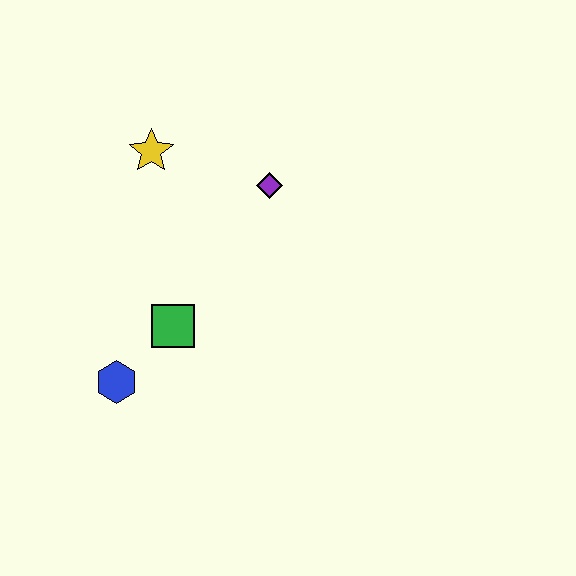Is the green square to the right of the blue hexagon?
Yes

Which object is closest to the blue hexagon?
The green square is closest to the blue hexagon.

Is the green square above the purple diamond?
No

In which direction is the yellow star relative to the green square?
The yellow star is above the green square.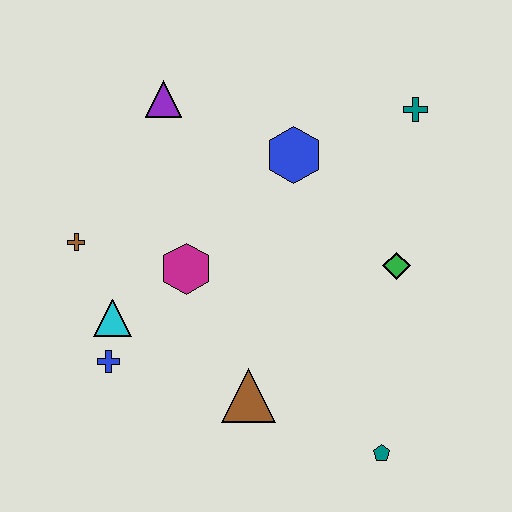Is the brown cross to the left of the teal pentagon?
Yes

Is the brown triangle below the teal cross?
Yes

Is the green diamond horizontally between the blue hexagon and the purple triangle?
No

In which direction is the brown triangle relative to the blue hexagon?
The brown triangle is below the blue hexagon.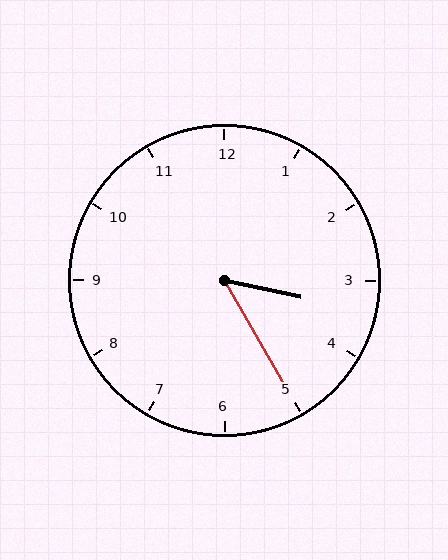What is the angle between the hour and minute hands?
Approximately 48 degrees.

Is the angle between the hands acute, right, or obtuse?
It is acute.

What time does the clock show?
3:25.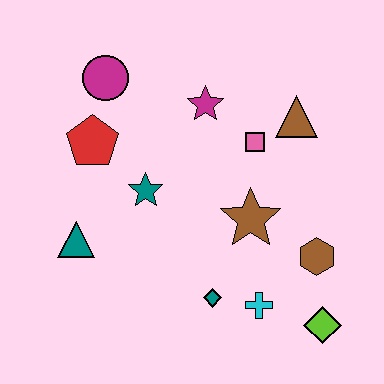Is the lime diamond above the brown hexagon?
No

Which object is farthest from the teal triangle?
The lime diamond is farthest from the teal triangle.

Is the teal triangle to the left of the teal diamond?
Yes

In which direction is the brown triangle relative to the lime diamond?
The brown triangle is above the lime diamond.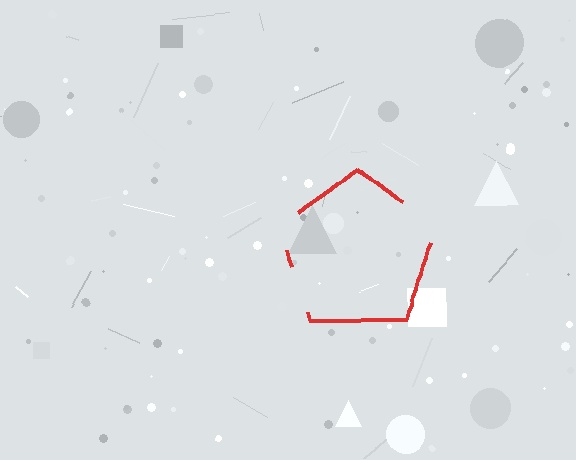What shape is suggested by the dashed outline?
The dashed outline suggests a pentagon.